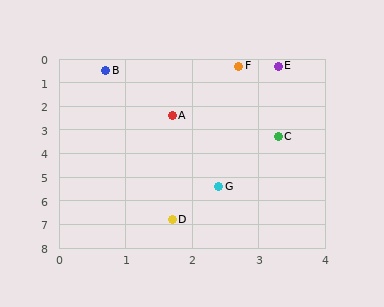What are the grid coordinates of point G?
Point G is at approximately (2.4, 5.4).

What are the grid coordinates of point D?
Point D is at approximately (1.7, 6.8).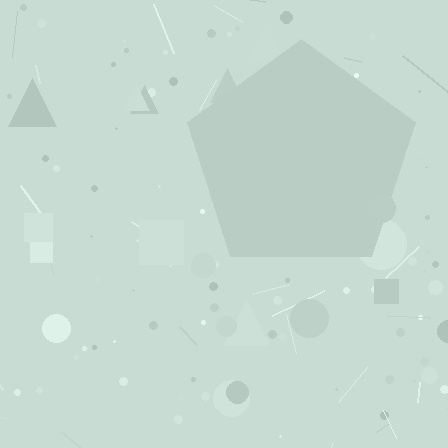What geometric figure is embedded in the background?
A pentagon is embedded in the background.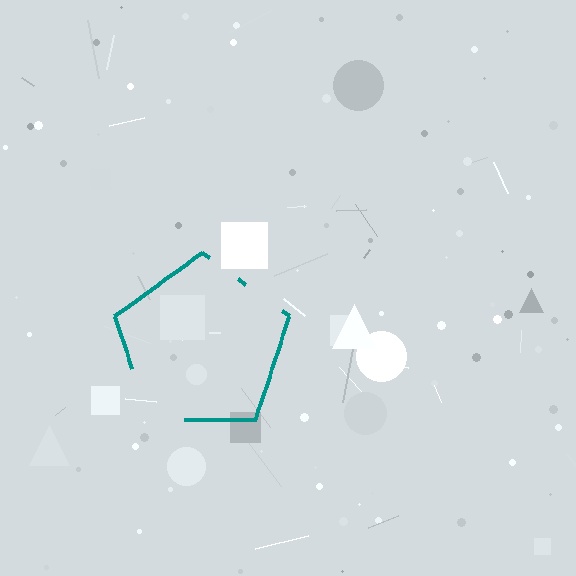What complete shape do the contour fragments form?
The contour fragments form a pentagon.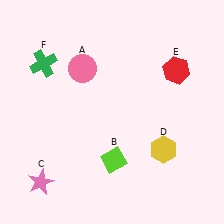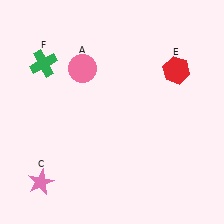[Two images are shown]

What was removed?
The lime diamond (B), the yellow hexagon (D) were removed in Image 2.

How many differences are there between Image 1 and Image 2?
There are 2 differences between the two images.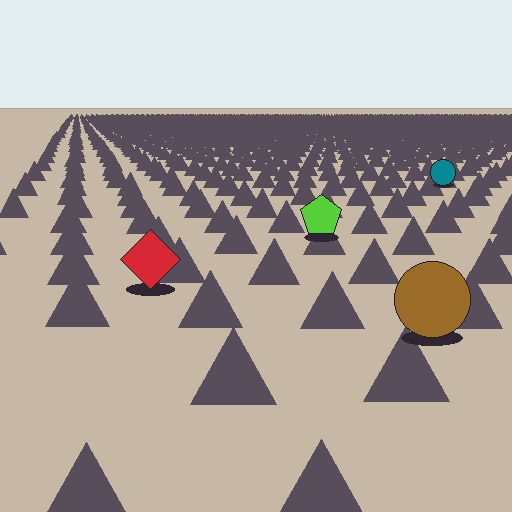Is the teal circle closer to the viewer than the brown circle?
No. The brown circle is closer — you can tell from the texture gradient: the ground texture is coarser near it.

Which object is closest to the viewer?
The brown circle is closest. The texture marks near it are larger and more spread out.